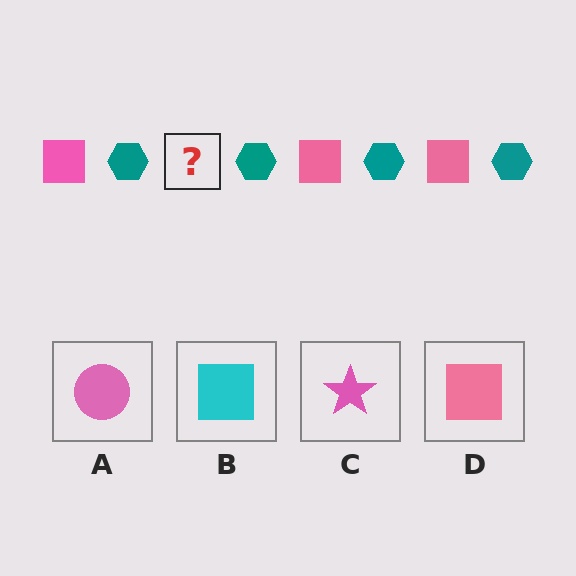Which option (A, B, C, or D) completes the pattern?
D.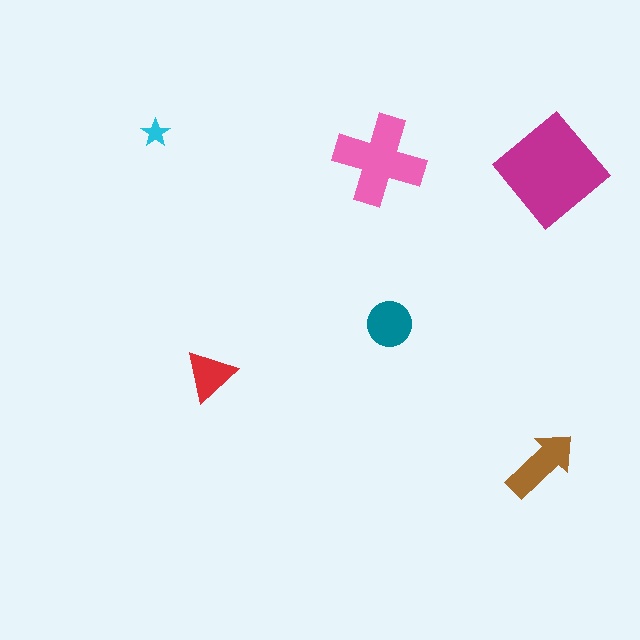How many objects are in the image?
There are 6 objects in the image.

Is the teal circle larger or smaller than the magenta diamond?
Smaller.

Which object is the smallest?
The cyan star.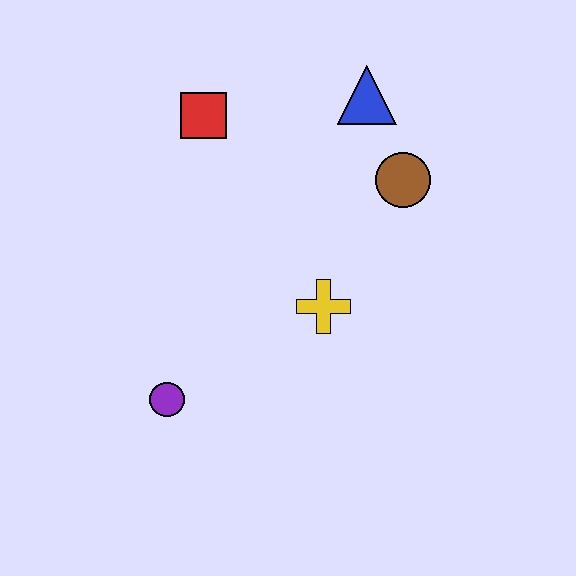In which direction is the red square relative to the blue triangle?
The red square is to the left of the blue triangle.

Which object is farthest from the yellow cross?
The red square is farthest from the yellow cross.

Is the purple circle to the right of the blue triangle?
No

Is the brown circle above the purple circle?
Yes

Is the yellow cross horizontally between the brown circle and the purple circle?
Yes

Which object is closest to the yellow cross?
The brown circle is closest to the yellow cross.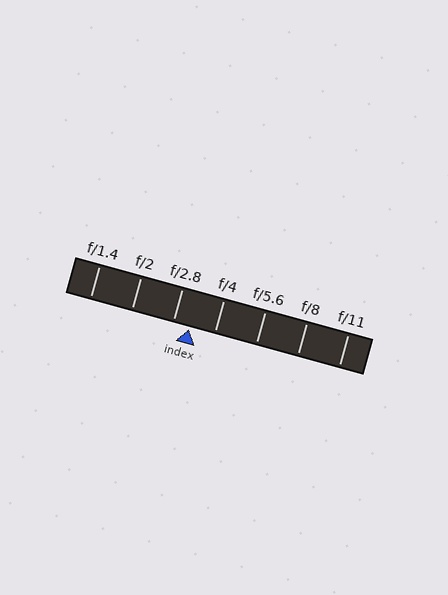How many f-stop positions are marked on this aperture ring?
There are 7 f-stop positions marked.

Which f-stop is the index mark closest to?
The index mark is closest to f/2.8.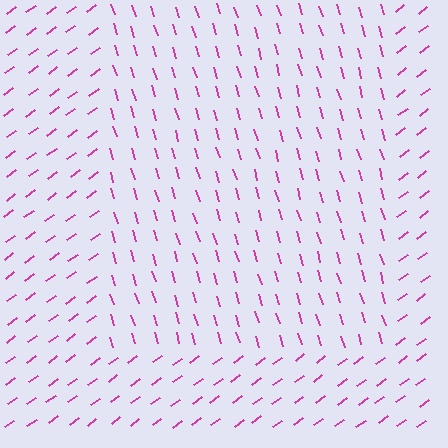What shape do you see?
I see a rectangle.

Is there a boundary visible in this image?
Yes, there is a texture boundary formed by a change in line orientation.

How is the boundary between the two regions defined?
The boundary is defined purely by a change in line orientation (approximately 71 degrees difference). All lines are the same color and thickness.